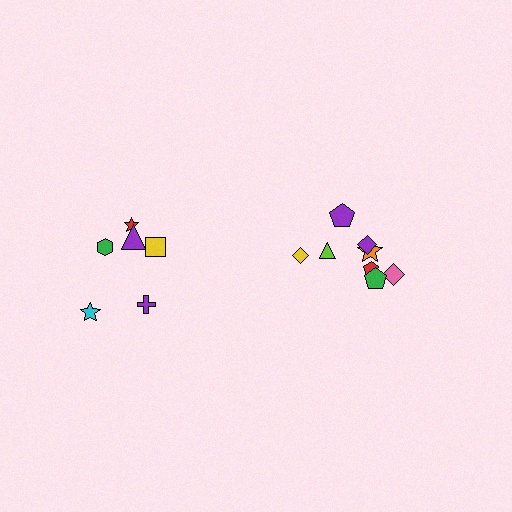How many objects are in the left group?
There are 6 objects.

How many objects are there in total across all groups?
There are 14 objects.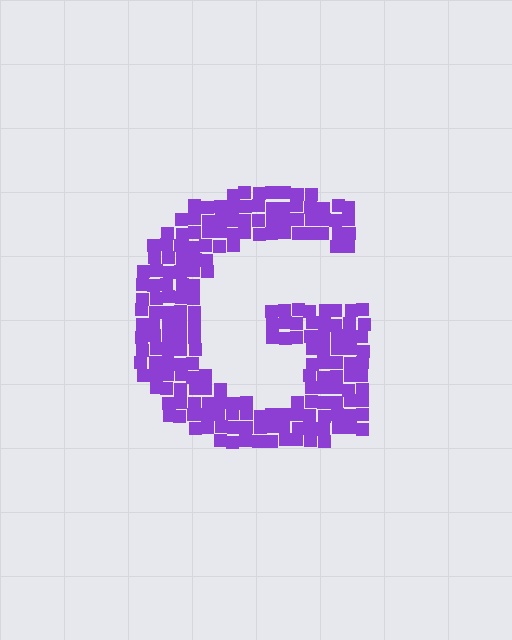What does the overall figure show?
The overall figure shows the letter G.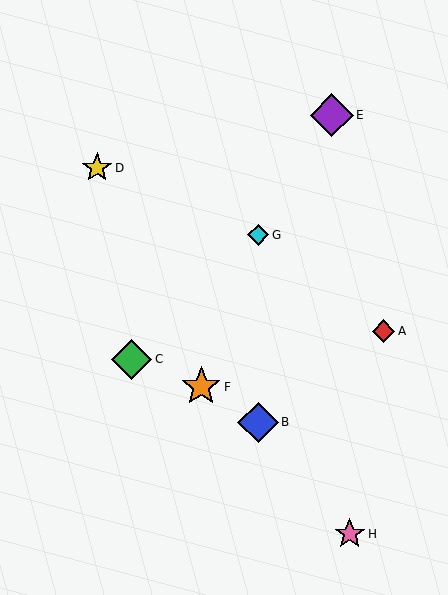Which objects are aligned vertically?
Objects B, G are aligned vertically.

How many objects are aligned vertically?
2 objects (B, G) are aligned vertically.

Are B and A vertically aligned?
No, B is at x≈258 and A is at x≈384.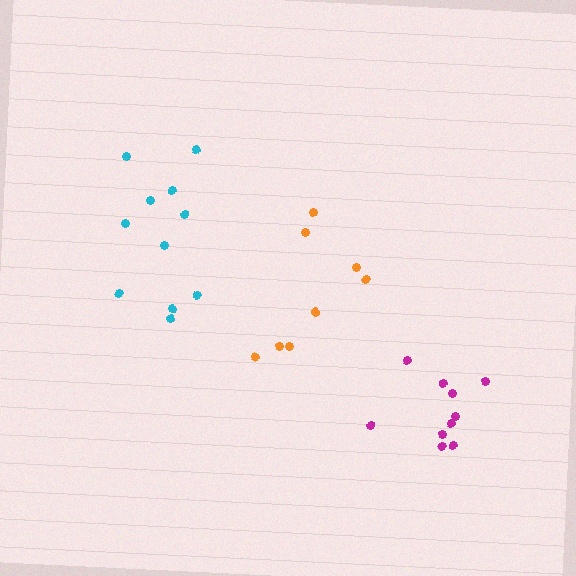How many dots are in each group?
Group 1: 8 dots, Group 2: 10 dots, Group 3: 11 dots (29 total).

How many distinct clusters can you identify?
There are 3 distinct clusters.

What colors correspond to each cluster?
The clusters are colored: orange, magenta, cyan.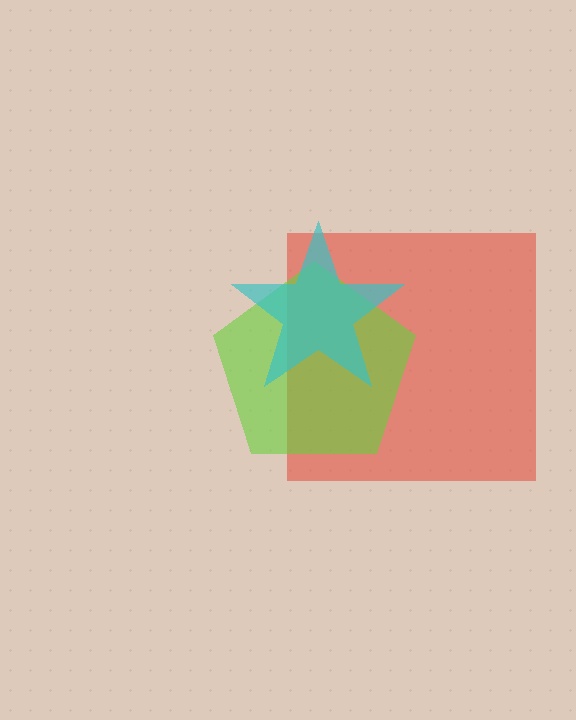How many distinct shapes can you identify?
There are 3 distinct shapes: a red square, a lime pentagon, a cyan star.